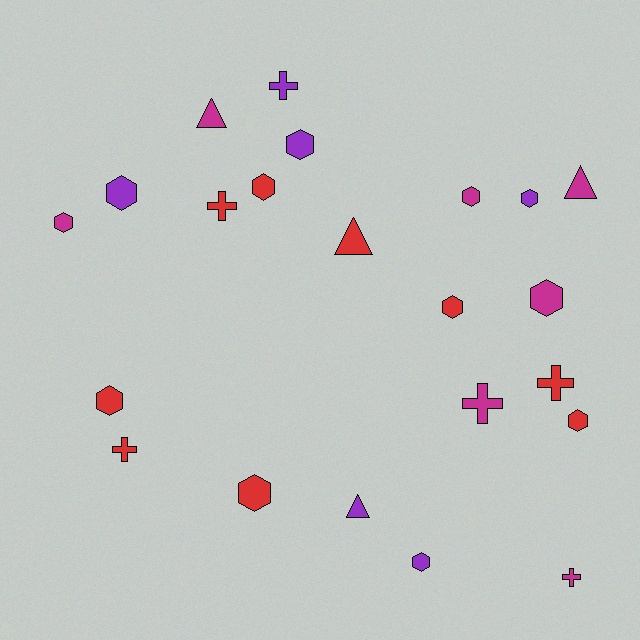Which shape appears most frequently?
Hexagon, with 12 objects.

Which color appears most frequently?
Red, with 9 objects.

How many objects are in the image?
There are 22 objects.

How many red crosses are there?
There are 3 red crosses.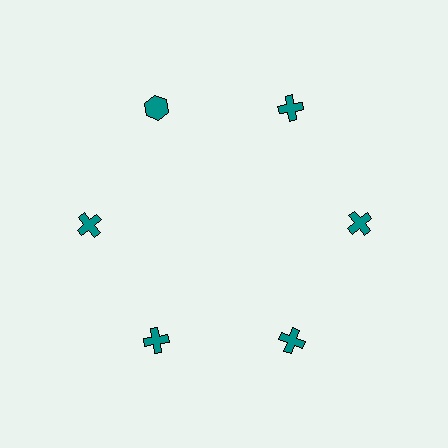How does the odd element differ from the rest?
It has a different shape: hexagon instead of cross.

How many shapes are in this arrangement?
There are 6 shapes arranged in a ring pattern.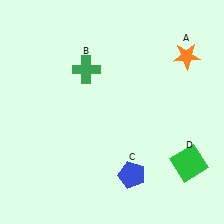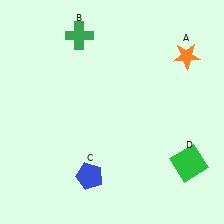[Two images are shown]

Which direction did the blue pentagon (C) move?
The blue pentagon (C) moved left.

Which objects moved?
The objects that moved are: the green cross (B), the blue pentagon (C).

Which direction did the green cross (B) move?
The green cross (B) moved up.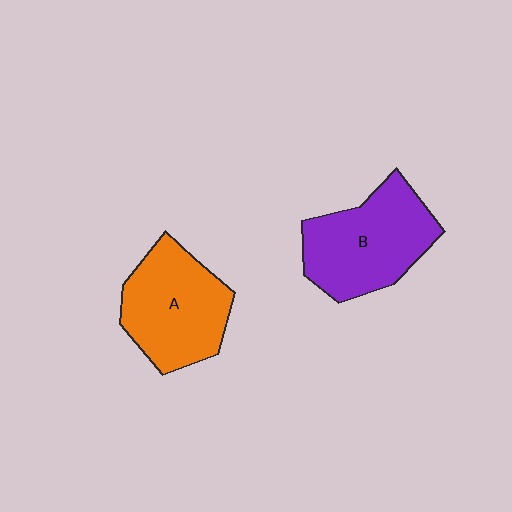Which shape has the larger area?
Shape B (purple).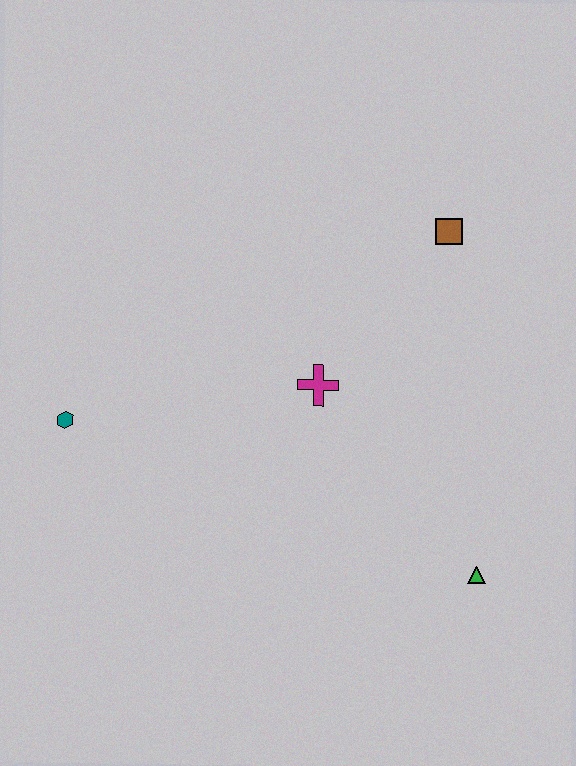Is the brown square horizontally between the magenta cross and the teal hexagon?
No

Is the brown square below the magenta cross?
No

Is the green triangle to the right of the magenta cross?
Yes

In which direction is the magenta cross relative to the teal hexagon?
The magenta cross is to the right of the teal hexagon.